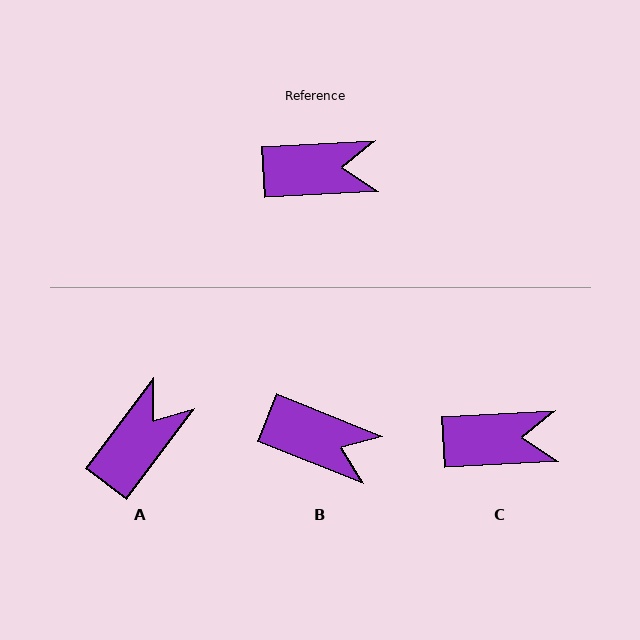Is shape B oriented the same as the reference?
No, it is off by about 25 degrees.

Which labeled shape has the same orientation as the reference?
C.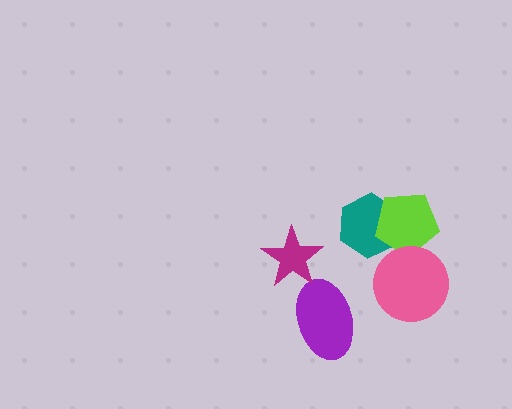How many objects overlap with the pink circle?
1 object overlaps with the pink circle.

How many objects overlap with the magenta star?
0 objects overlap with the magenta star.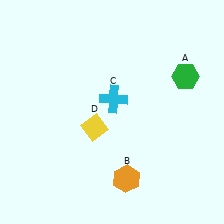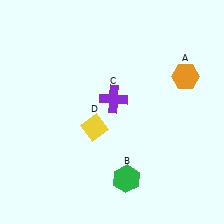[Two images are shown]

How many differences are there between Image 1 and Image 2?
There are 3 differences between the two images.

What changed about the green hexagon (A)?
In Image 1, A is green. In Image 2, it changed to orange.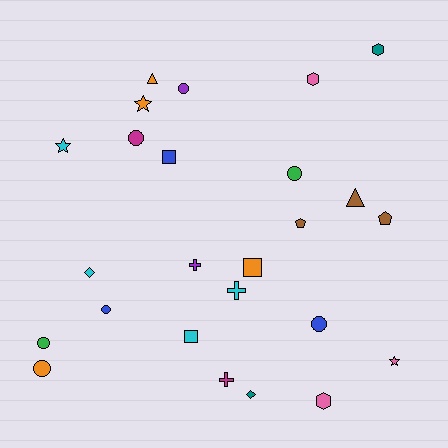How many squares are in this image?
There are 3 squares.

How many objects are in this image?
There are 25 objects.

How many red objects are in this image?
There are no red objects.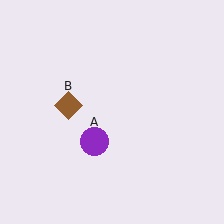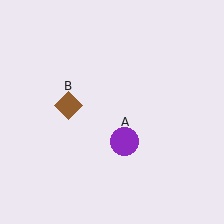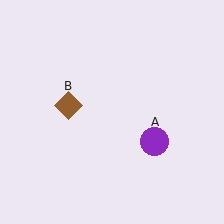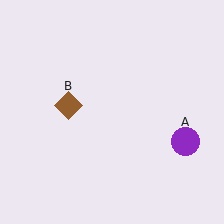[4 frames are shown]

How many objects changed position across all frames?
1 object changed position: purple circle (object A).